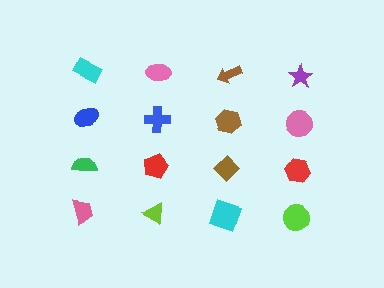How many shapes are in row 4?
4 shapes.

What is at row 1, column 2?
A pink ellipse.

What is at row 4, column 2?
A lime triangle.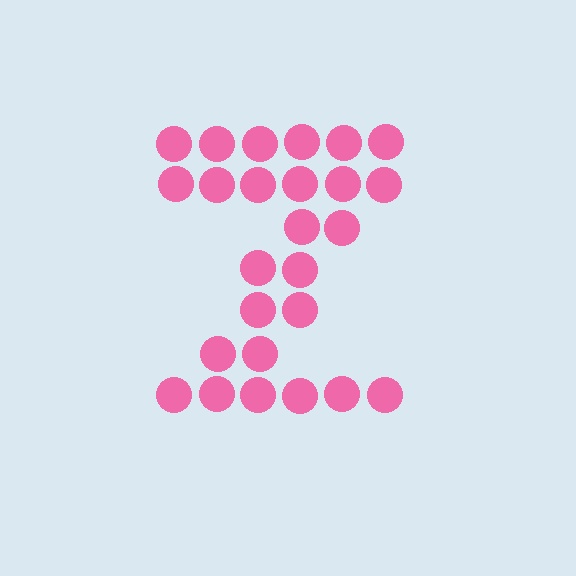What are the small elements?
The small elements are circles.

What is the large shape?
The large shape is the letter Z.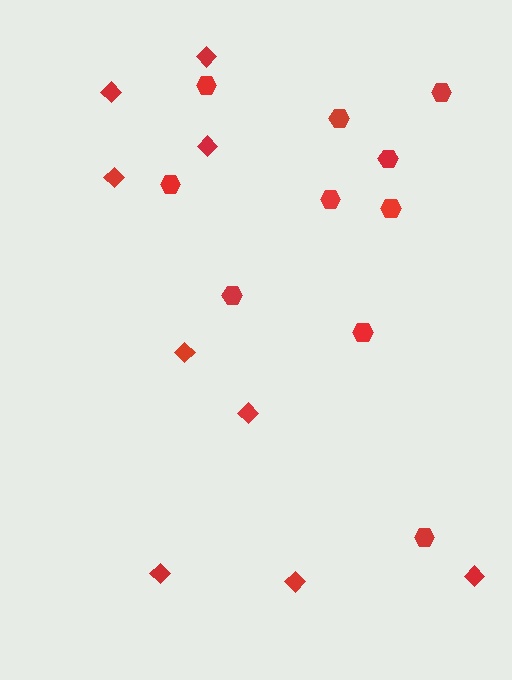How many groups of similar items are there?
There are 2 groups: one group of hexagons (10) and one group of diamonds (9).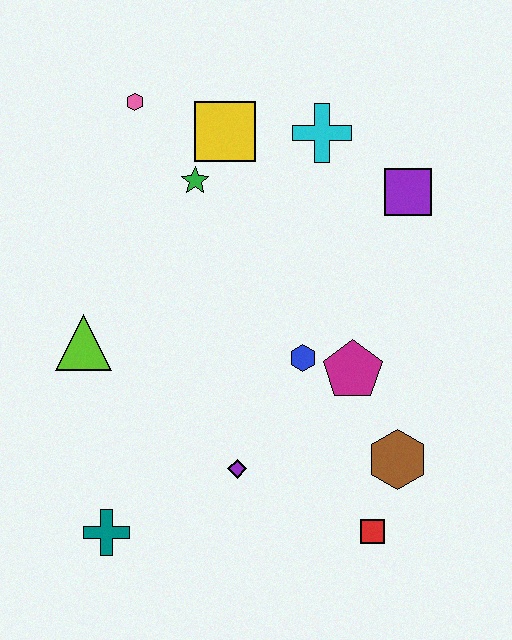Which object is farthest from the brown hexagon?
The pink hexagon is farthest from the brown hexagon.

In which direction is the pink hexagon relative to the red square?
The pink hexagon is above the red square.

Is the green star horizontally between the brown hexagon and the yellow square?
No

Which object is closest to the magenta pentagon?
The blue hexagon is closest to the magenta pentagon.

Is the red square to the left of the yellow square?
No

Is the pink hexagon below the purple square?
No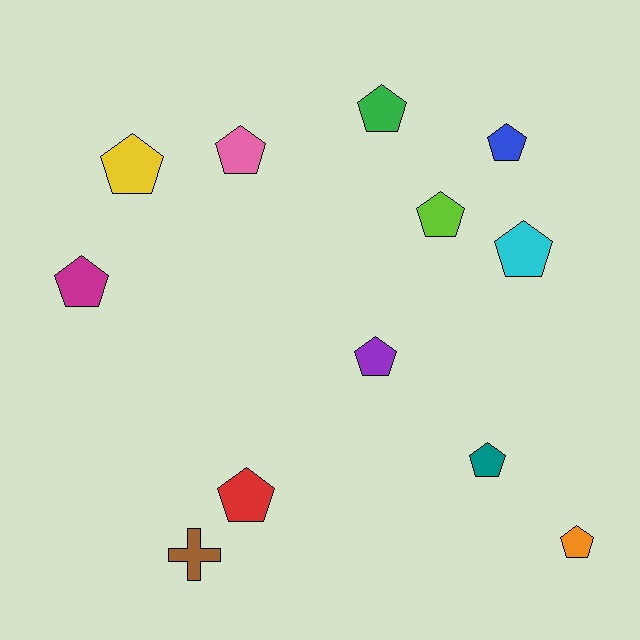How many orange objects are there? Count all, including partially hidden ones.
There is 1 orange object.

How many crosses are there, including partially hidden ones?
There is 1 cross.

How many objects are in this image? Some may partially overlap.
There are 12 objects.